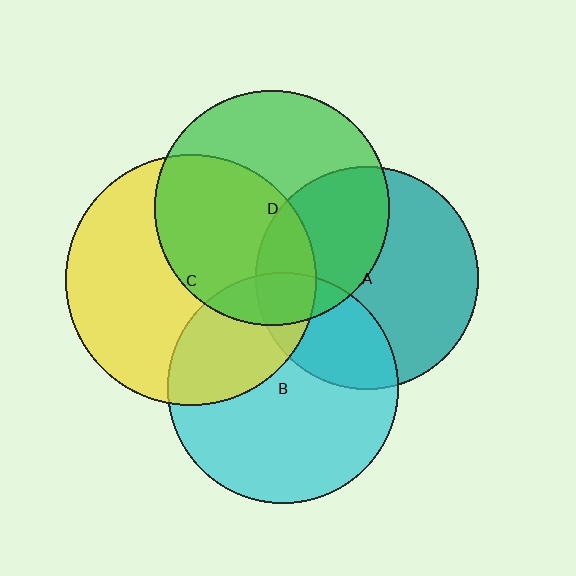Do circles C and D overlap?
Yes.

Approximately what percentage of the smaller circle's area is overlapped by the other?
Approximately 50%.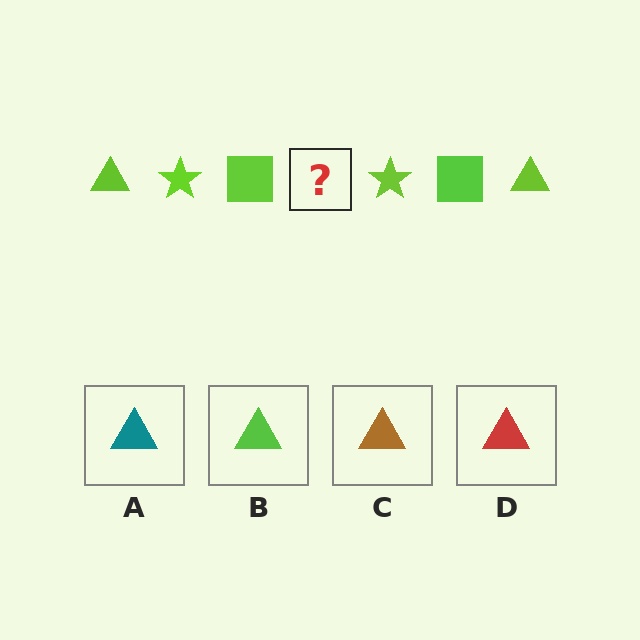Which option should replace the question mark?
Option B.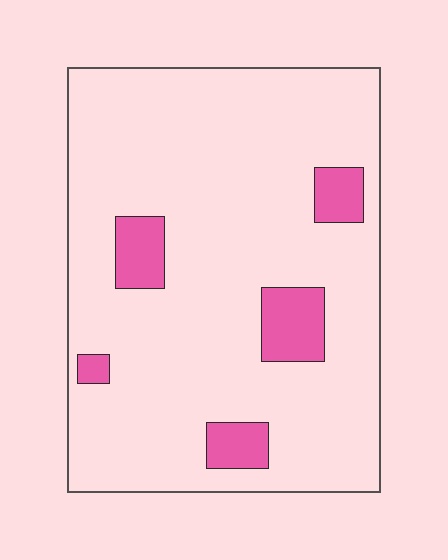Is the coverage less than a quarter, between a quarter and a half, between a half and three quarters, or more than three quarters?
Less than a quarter.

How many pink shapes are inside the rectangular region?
5.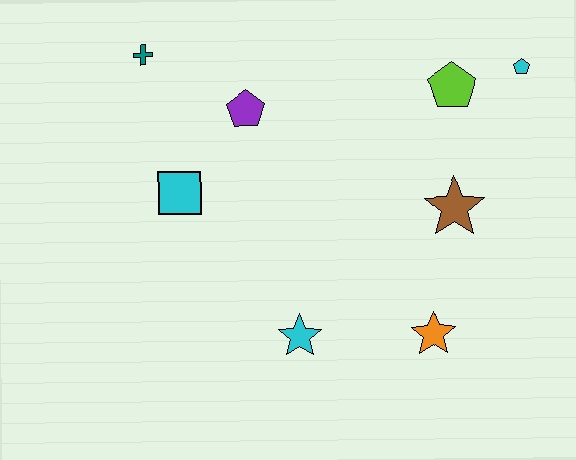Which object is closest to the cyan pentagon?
The lime pentagon is closest to the cyan pentagon.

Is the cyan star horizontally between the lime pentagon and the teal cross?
Yes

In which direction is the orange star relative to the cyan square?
The orange star is to the right of the cyan square.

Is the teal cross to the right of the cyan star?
No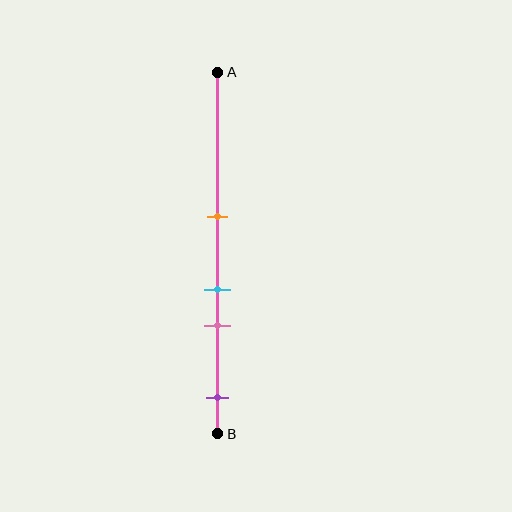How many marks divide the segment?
There are 4 marks dividing the segment.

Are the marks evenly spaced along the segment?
No, the marks are not evenly spaced.